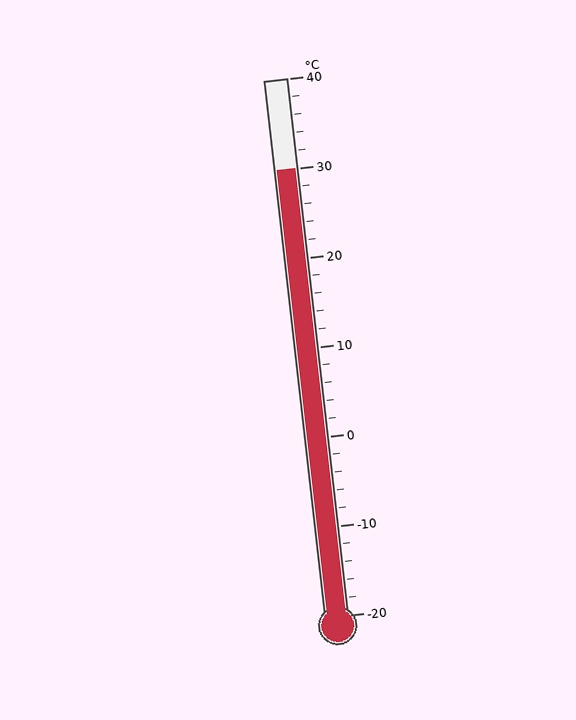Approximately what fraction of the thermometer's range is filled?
The thermometer is filled to approximately 85% of its range.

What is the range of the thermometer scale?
The thermometer scale ranges from -20°C to 40°C.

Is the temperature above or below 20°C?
The temperature is above 20°C.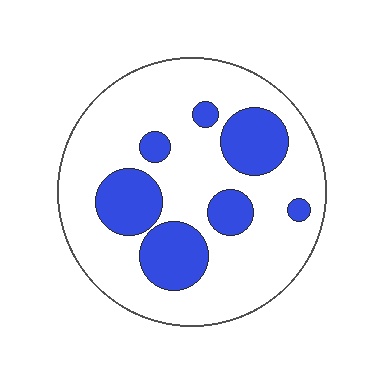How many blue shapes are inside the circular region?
7.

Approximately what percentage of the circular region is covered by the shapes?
Approximately 25%.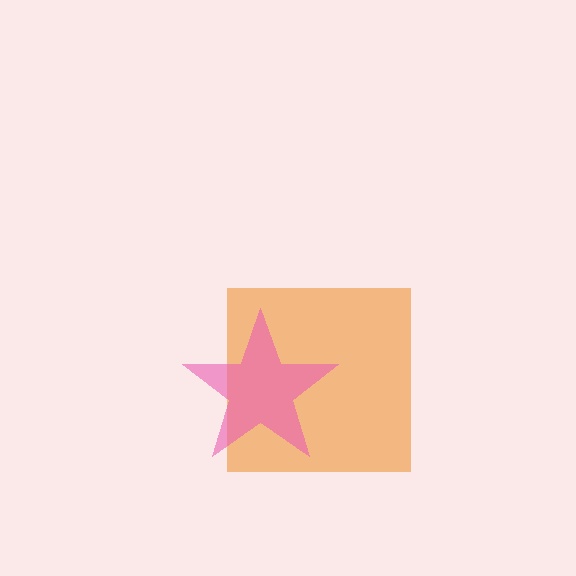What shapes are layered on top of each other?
The layered shapes are: an orange square, a pink star.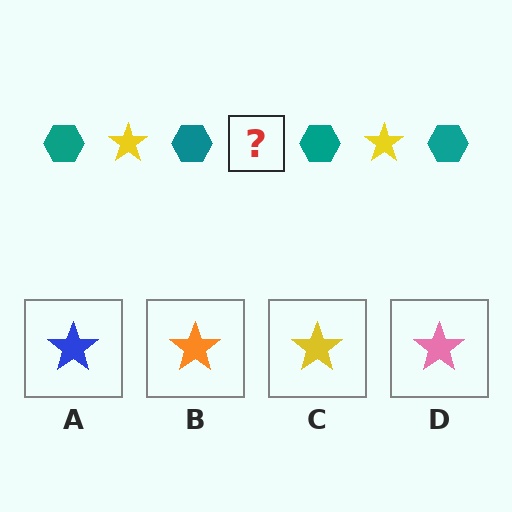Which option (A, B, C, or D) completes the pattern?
C.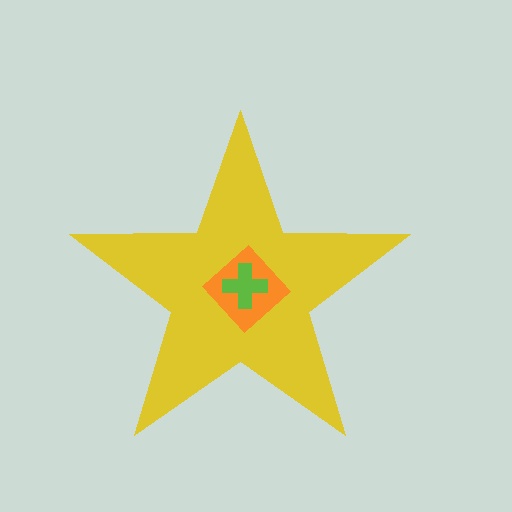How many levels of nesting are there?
3.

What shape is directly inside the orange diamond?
The lime cross.